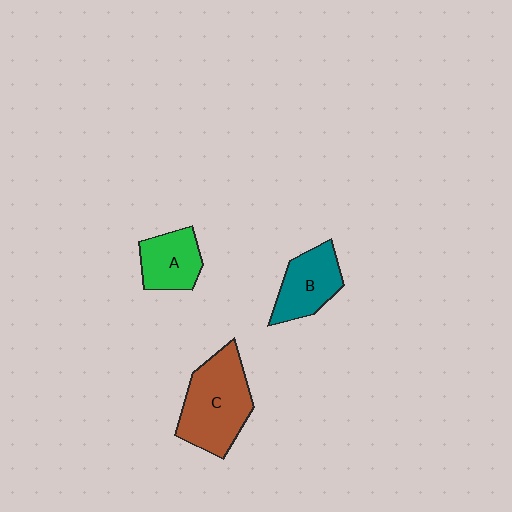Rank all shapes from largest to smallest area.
From largest to smallest: C (brown), B (teal), A (green).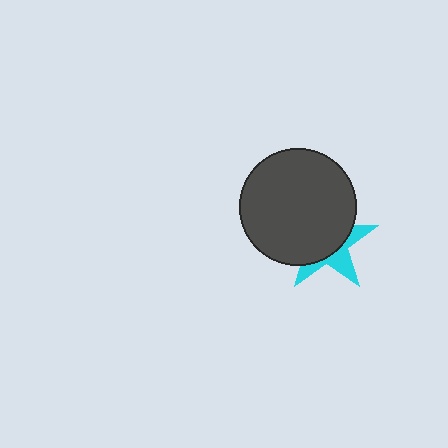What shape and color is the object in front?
The object in front is a dark gray circle.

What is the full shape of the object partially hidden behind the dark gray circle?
The partially hidden object is a cyan star.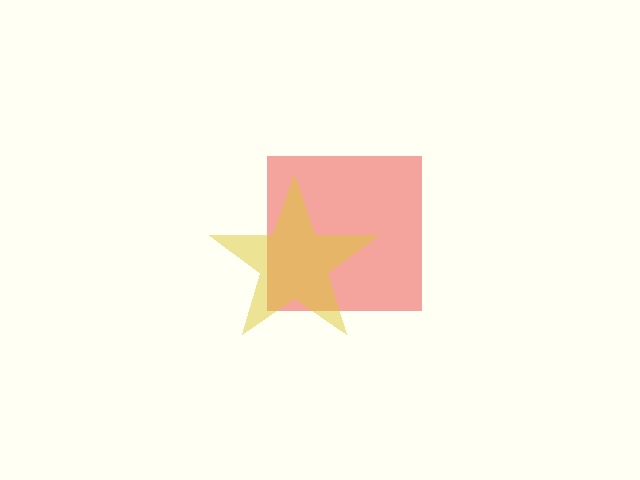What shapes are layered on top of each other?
The layered shapes are: a red square, a yellow star.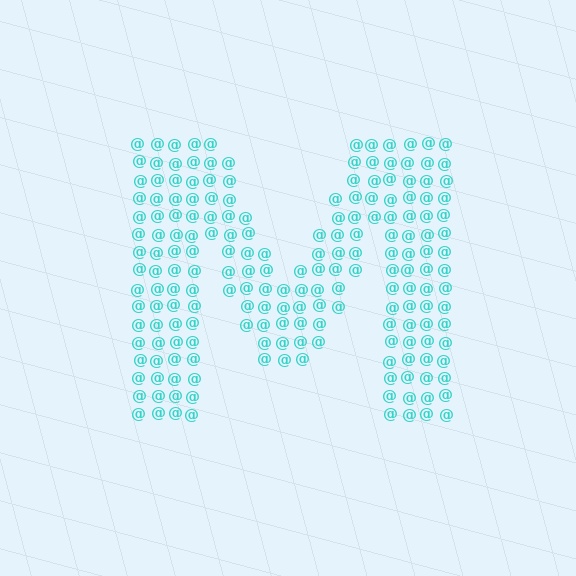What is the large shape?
The large shape is the letter M.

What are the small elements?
The small elements are at signs.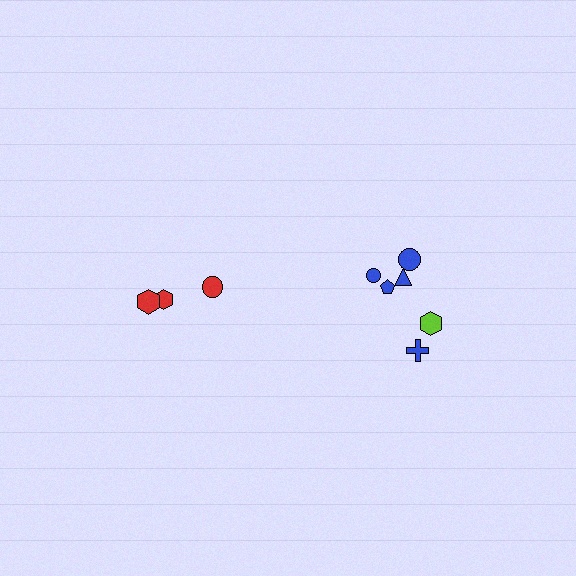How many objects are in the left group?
There are 3 objects.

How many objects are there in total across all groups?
There are 9 objects.